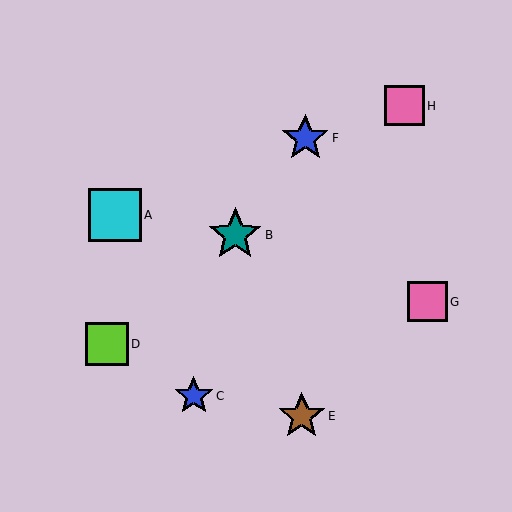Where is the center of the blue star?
The center of the blue star is at (305, 138).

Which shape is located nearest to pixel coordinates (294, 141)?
The blue star (labeled F) at (305, 138) is nearest to that location.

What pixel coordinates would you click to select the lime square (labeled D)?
Click at (107, 344) to select the lime square D.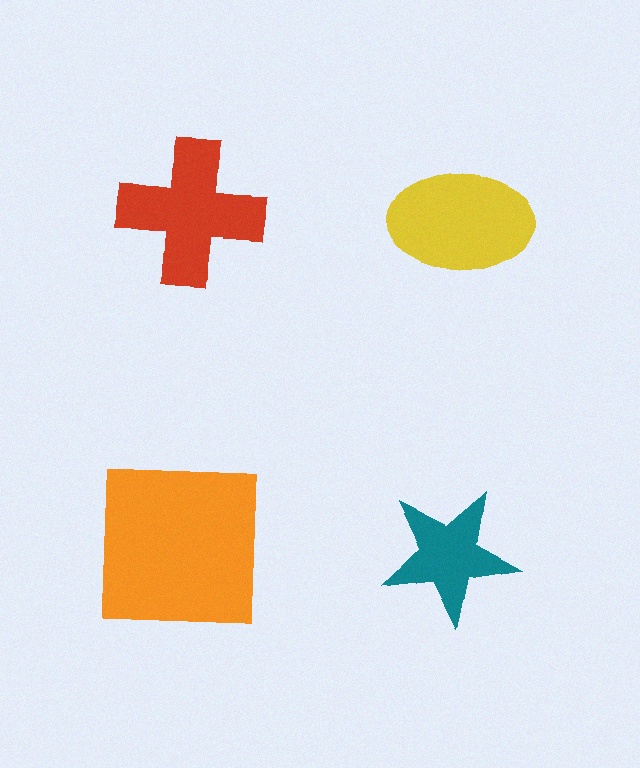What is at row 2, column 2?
A teal star.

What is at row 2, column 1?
An orange square.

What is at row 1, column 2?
A yellow ellipse.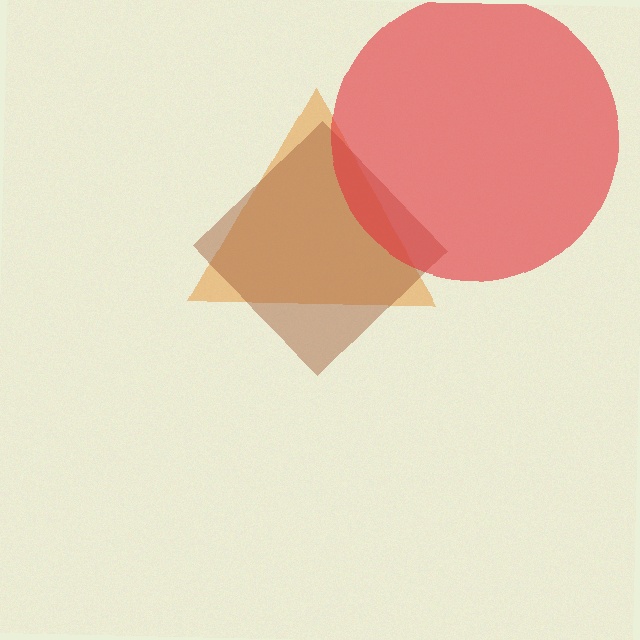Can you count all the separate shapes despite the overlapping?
Yes, there are 3 separate shapes.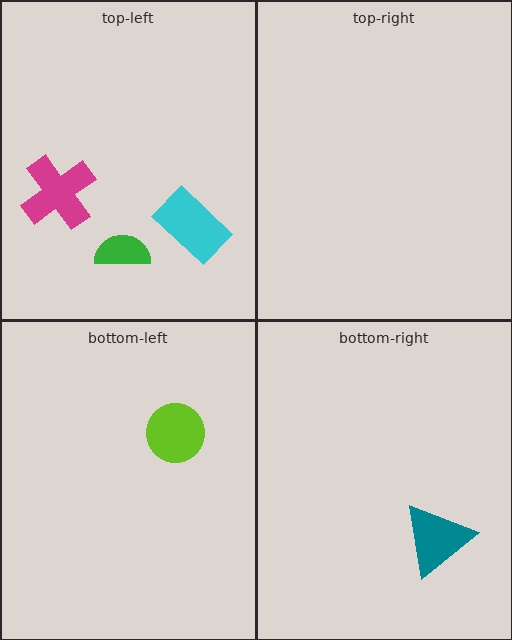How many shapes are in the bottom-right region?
1.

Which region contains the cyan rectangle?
The top-left region.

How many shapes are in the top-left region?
3.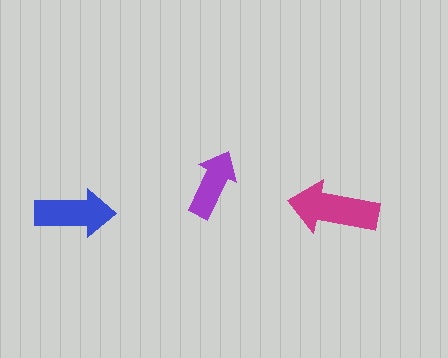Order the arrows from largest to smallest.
the magenta one, the blue one, the purple one.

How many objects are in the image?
There are 3 objects in the image.